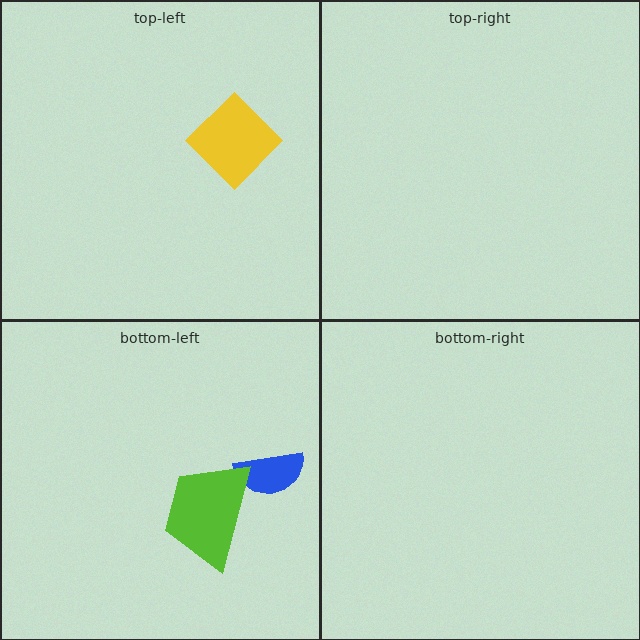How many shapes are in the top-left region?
1.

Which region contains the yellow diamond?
The top-left region.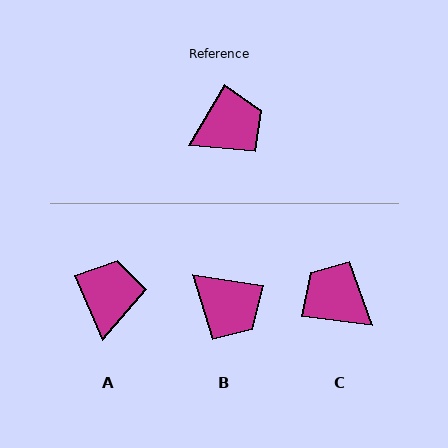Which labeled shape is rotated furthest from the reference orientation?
C, about 114 degrees away.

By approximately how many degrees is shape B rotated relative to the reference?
Approximately 68 degrees clockwise.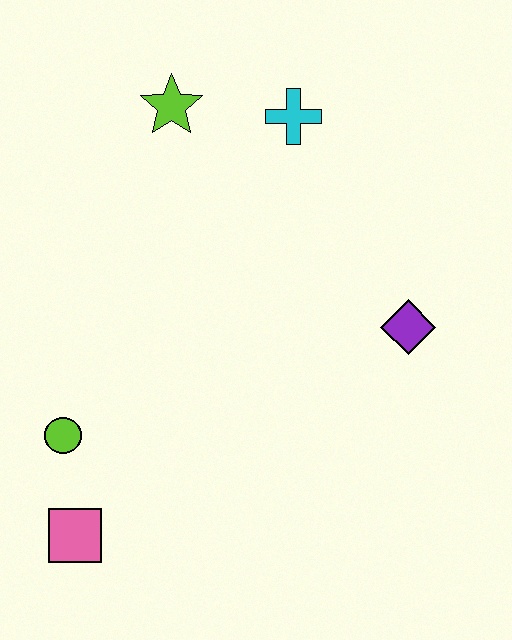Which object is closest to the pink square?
The lime circle is closest to the pink square.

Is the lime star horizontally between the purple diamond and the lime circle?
Yes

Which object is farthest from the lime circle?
The cyan cross is farthest from the lime circle.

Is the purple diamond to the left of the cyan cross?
No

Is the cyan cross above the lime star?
No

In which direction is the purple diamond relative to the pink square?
The purple diamond is to the right of the pink square.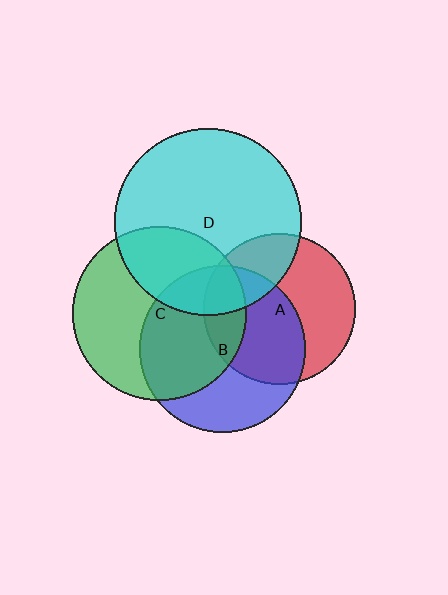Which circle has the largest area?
Circle D (cyan).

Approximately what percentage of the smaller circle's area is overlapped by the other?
Approximately 20%.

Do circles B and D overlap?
Yes.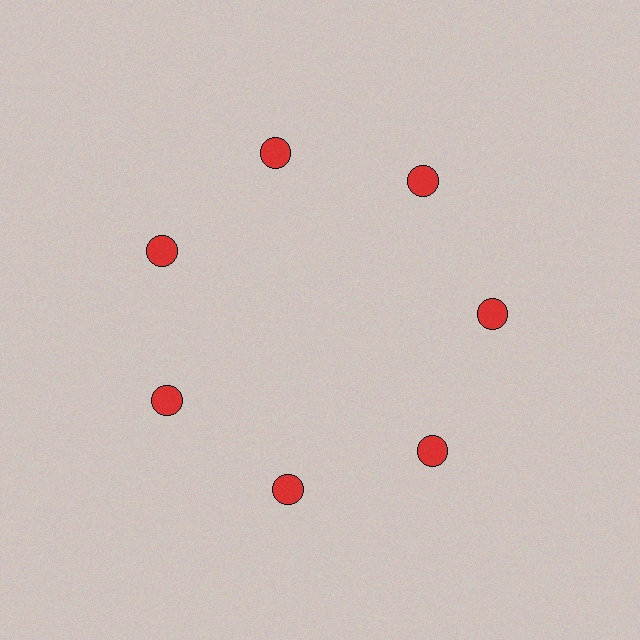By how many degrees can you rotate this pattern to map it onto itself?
The pattern maps onto itself every 51 degrees of rotation.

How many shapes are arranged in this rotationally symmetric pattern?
There are 7 shapes, arranged in 7 groups of 1.